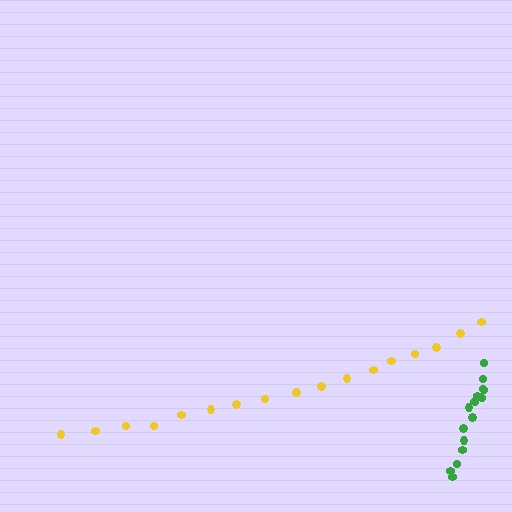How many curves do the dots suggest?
There are 2 distinct paths.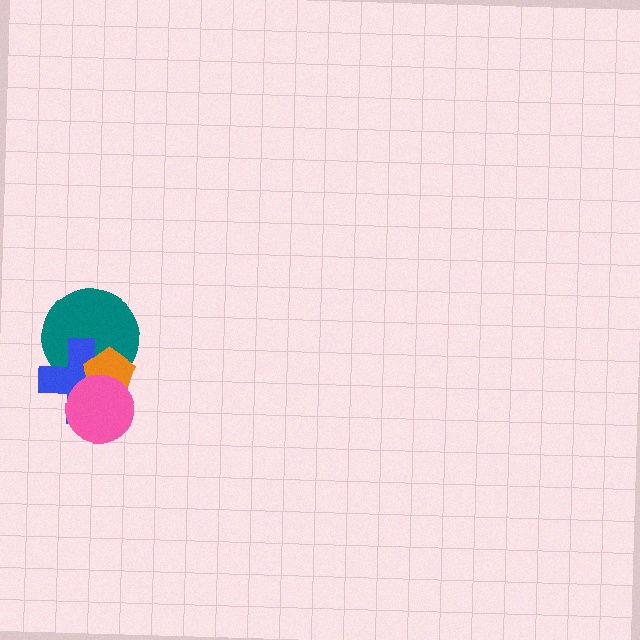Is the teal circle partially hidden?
Yes, it is partially covered by another shape.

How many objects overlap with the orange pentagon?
3 objects overlap with the orange pentagon.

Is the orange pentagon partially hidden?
Yes, it is partially covered by another shape.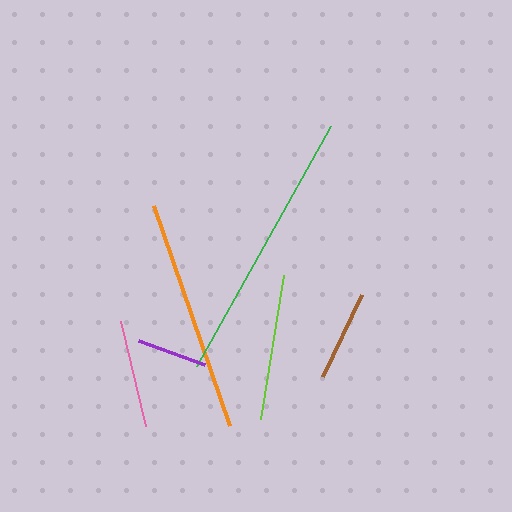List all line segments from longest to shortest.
From longest to shortest: green, orange, lime, pink, brown, purple.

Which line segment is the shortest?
The purple line is the shortest at approximately 70 pixels.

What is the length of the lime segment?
The lime segment is approximately 145 pixels long.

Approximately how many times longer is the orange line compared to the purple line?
The orange line is approximately 3.3 times the length of the purple line.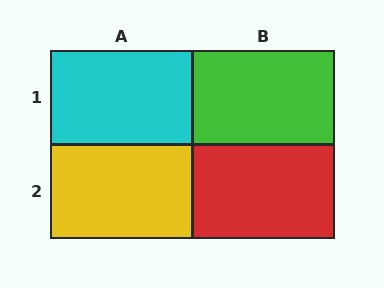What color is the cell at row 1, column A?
Cyan.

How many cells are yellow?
1 cell is yellow.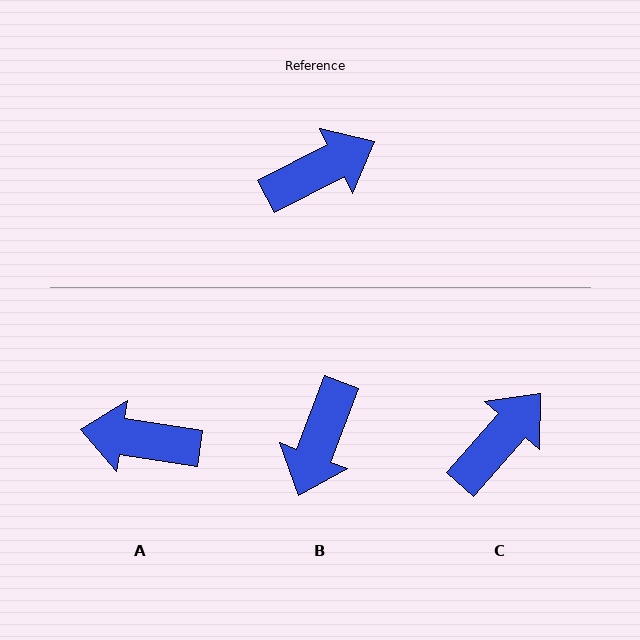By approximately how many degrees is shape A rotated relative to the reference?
Approximately 144 degrees counter-clockwise.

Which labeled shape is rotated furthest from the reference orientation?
A, about 144 degrees away.